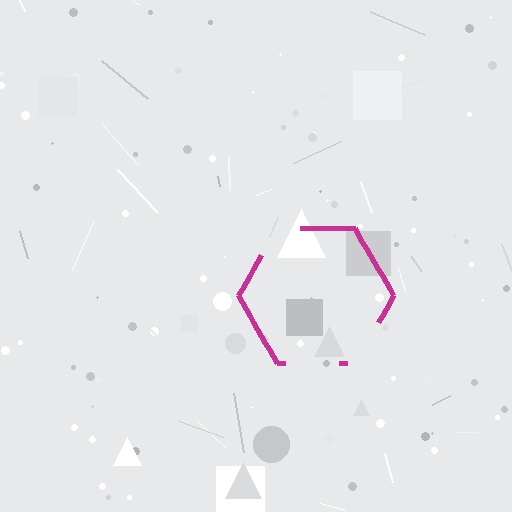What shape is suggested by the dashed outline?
The dashed outline suggests a hexagon.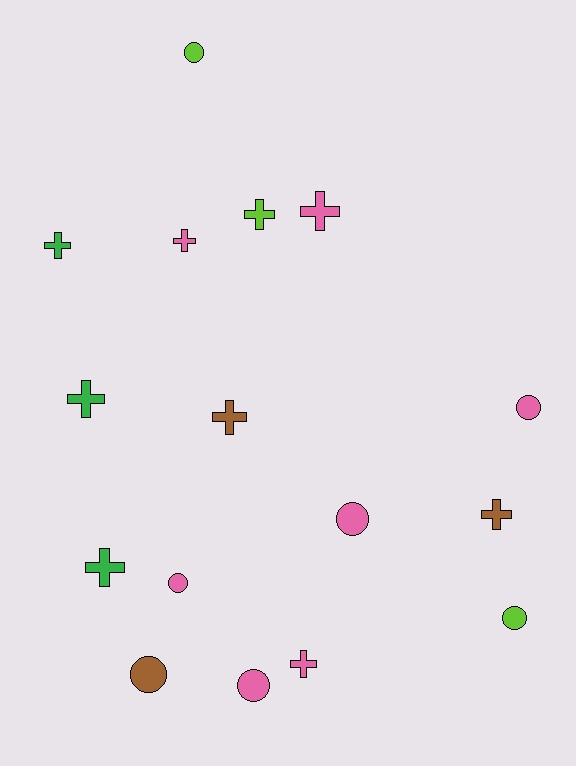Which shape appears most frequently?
Cross, with 9 objects.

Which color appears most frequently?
Pink, with 7 objects.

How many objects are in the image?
There are 16 objects.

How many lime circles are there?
There are 2 lime circles.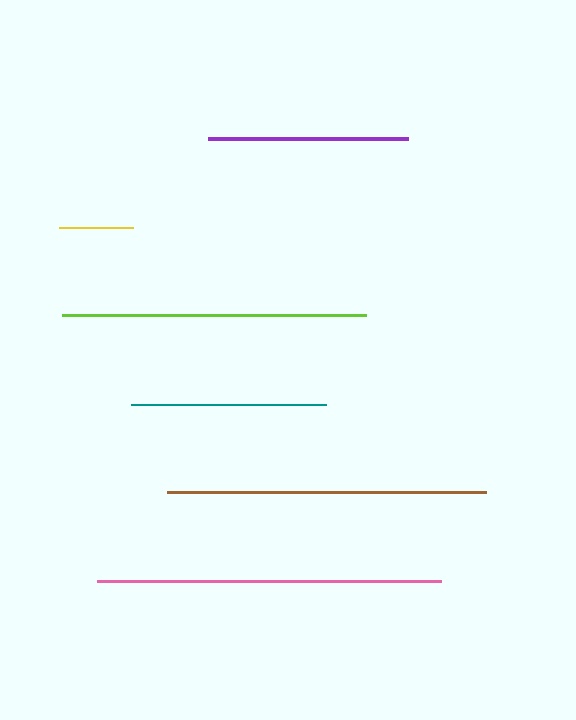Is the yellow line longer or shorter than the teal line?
The teal line is longer than the yellow line.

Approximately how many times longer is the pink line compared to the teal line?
The pink line is approximately 1.8 times the length of the teal line.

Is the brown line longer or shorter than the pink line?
The pink line is longer than the brown line.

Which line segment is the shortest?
The yellow line is the shortest at approximately 74 pixels.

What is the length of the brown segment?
The brown segment is approximately 319 pixels long.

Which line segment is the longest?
The pink line is the longest at approximately 345 pixels.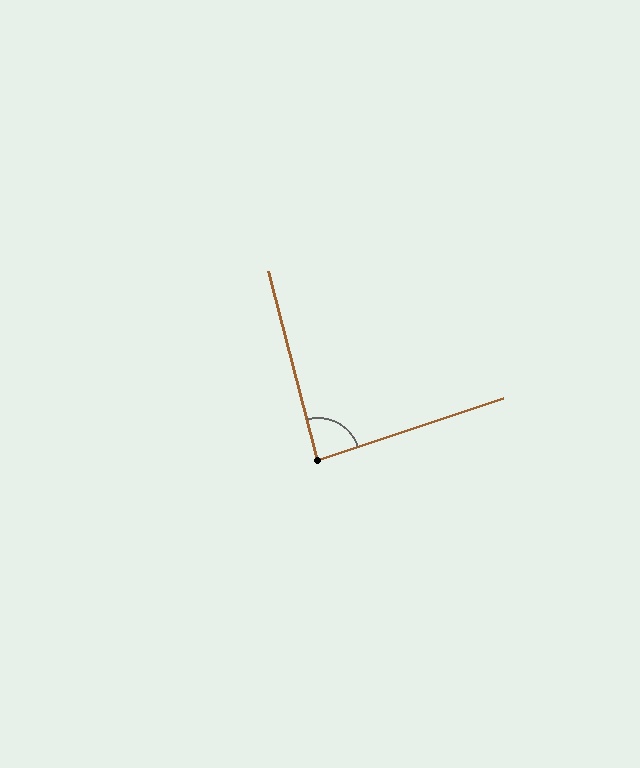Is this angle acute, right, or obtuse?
It is approximately a right angle.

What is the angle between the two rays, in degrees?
Approximately 86 degrees.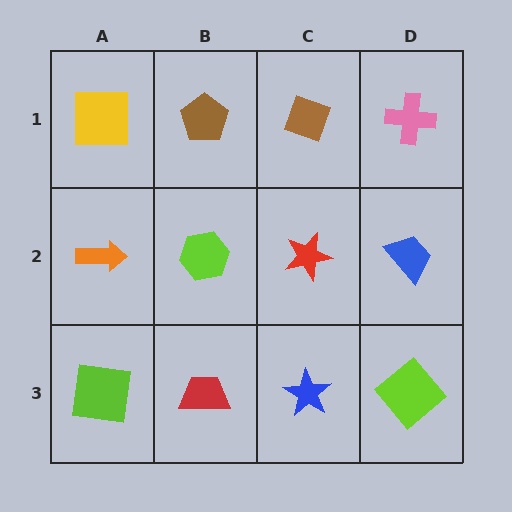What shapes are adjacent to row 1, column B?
A lime hexagon (row 2, column B), a yellow square (row 1, column A), a brown diamond (row 1, column C).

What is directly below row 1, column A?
An orange arrow.